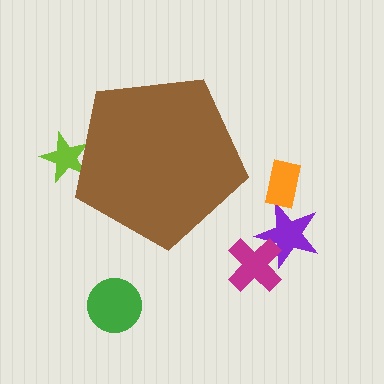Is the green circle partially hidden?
No, the green circle is fully visible.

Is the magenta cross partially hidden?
No, the magenta cross is fully visible.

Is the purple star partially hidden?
No, the purple star is fully visible.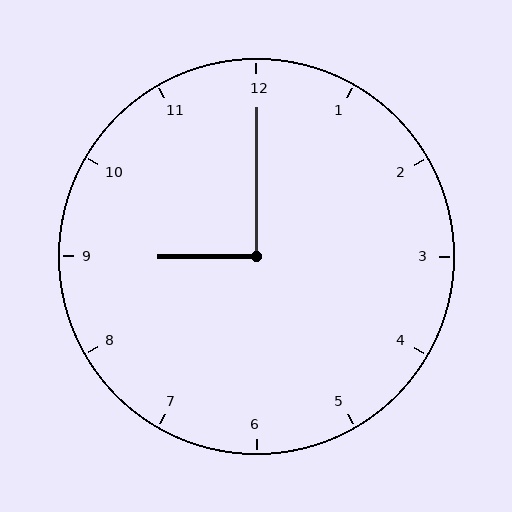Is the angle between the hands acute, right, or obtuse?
It is right.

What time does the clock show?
9:00.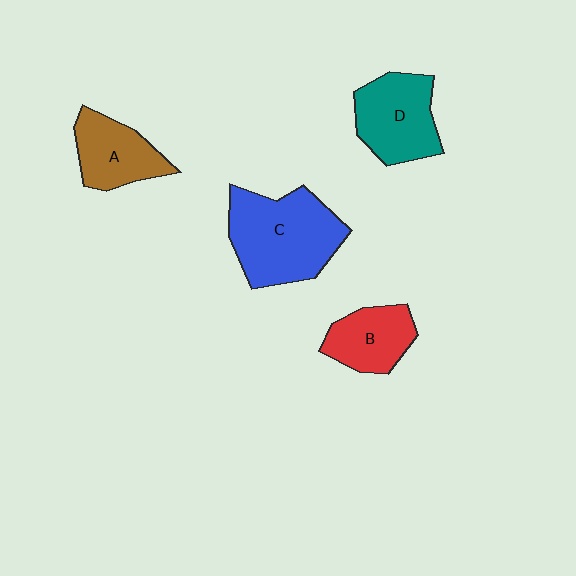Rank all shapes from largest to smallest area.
From largest to smallest: C (blue), D (teal), A (brown), B (red).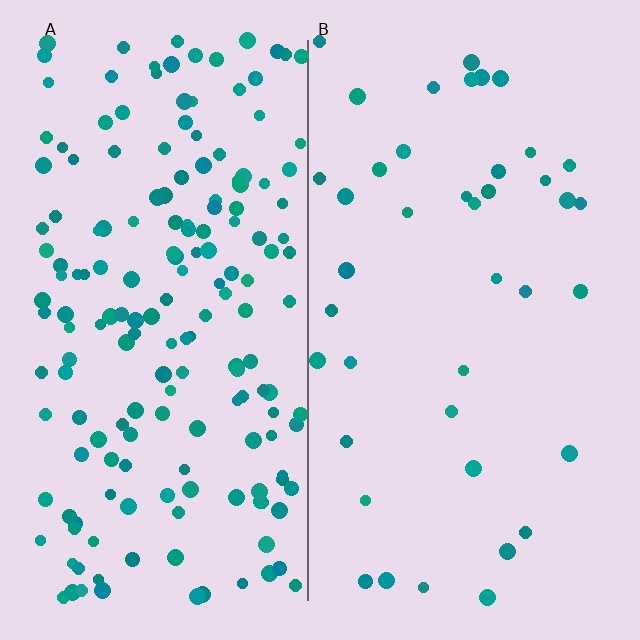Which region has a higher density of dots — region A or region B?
A (the left).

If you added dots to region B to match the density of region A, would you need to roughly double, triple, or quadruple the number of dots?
Approximately quadruple.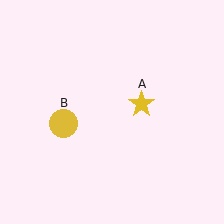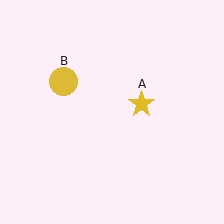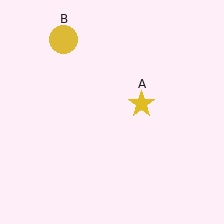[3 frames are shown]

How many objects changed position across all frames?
1 object changed position: yellow circle (object B).